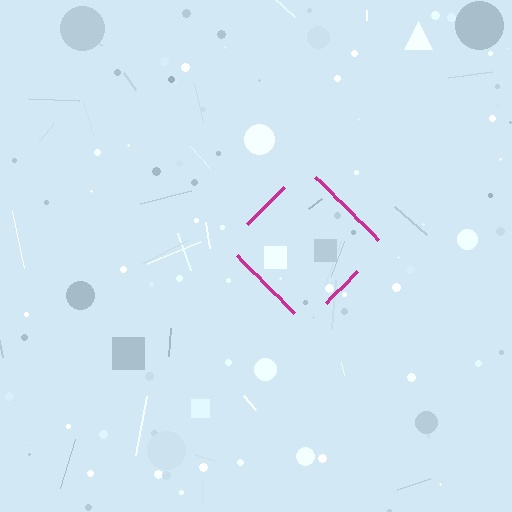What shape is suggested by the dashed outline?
The dashed outline suggests a diamond.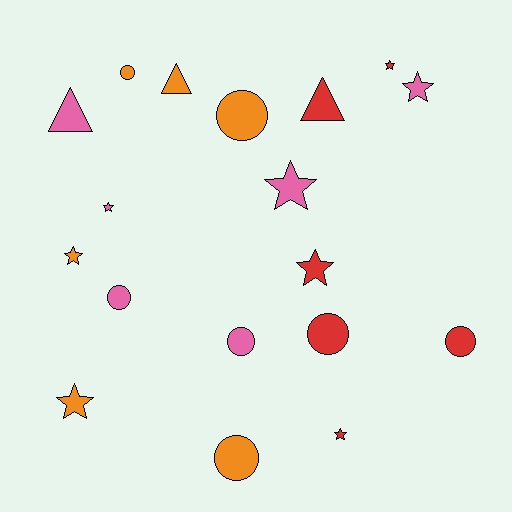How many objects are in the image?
There are 18 objects.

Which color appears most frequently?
Orange, with 6 objects.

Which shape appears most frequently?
Star, with 8 objects.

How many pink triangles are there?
There is 1 pink triangle.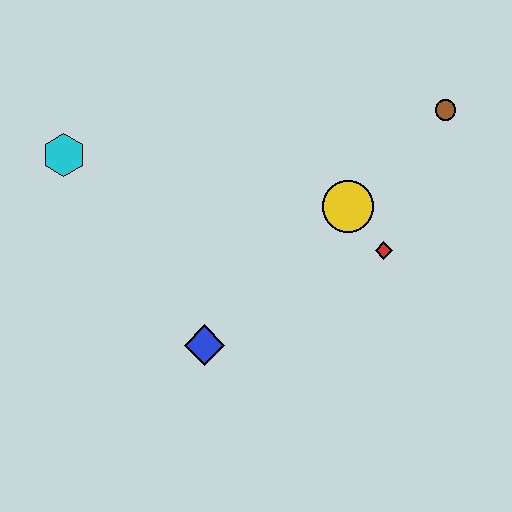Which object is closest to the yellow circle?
The red diamond is closest to the yellow circle.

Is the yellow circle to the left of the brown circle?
Yes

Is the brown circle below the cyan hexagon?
No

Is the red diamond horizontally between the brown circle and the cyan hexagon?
Yes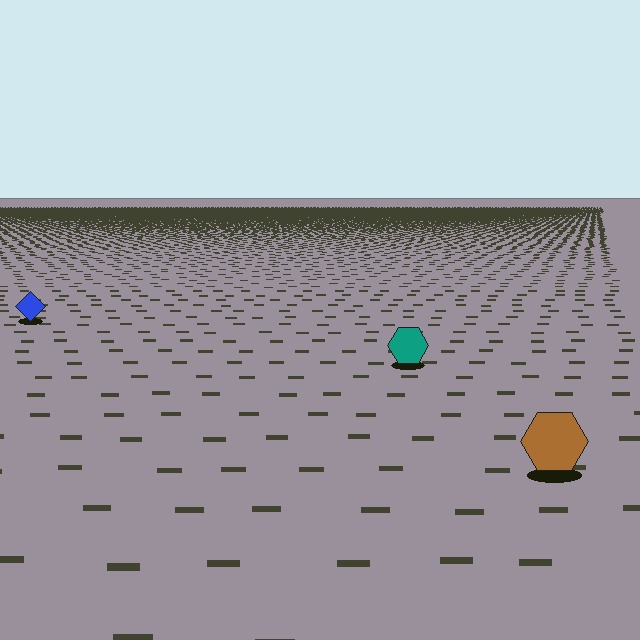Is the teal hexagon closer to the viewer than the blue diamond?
Yes. The teal hexagon is closer — you can tell from the texture gradient: the ground texture is coarser near it.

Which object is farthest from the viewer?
The blue diamond is farthest from the viewer. It appears smaller and the ground texture around it is denser.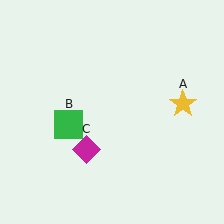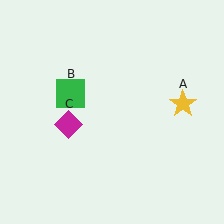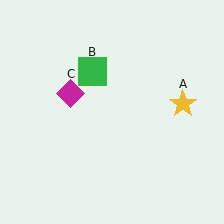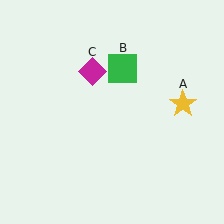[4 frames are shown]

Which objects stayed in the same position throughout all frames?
Yellow star (object A) remained stationary.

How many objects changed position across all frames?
2 objects changed position: green square (object B), magenta diamond (object C).